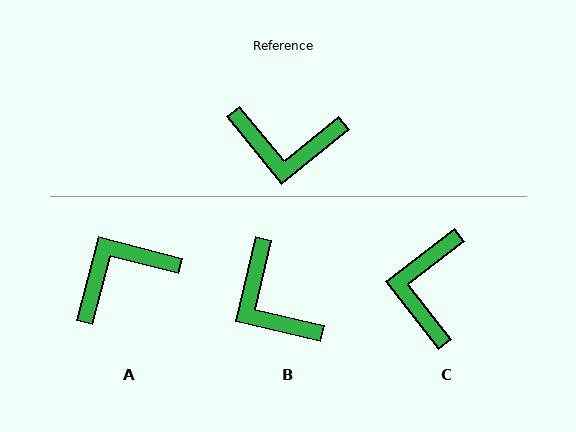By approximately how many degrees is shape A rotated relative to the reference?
Approximately 144 degrees clockwise.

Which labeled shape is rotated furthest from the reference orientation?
A, about 144 degrees away.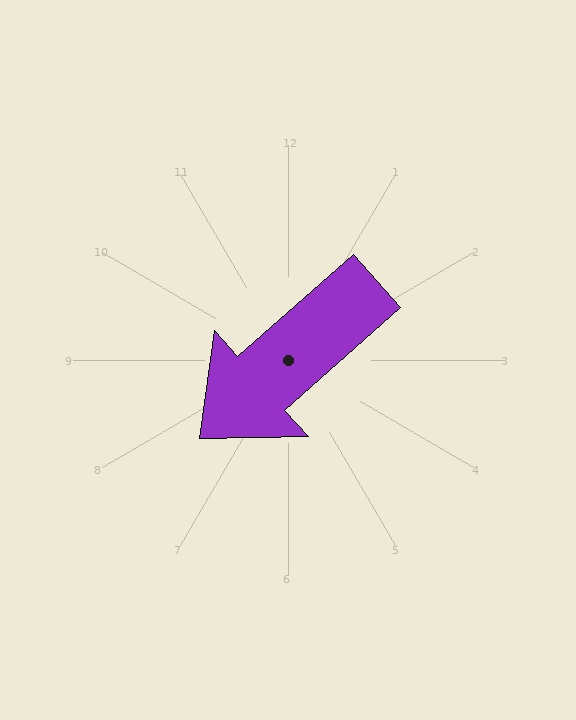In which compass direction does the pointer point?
Southwest.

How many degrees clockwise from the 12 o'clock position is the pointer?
Approximately 228 degrees.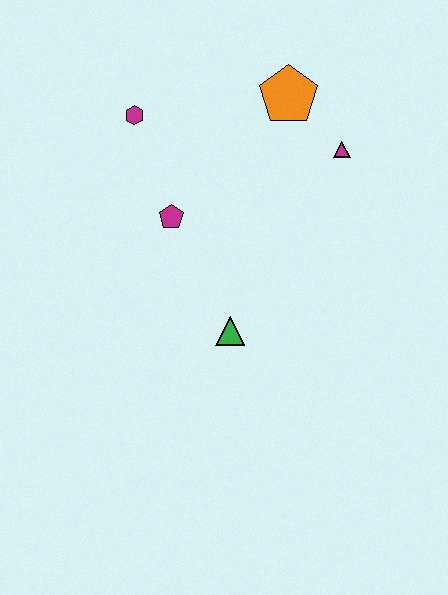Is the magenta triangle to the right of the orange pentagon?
Yes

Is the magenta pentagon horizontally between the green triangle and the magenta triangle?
No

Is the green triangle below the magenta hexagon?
Yes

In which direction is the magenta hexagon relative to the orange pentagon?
The magenta hexagon is to the left of the orange pentagon.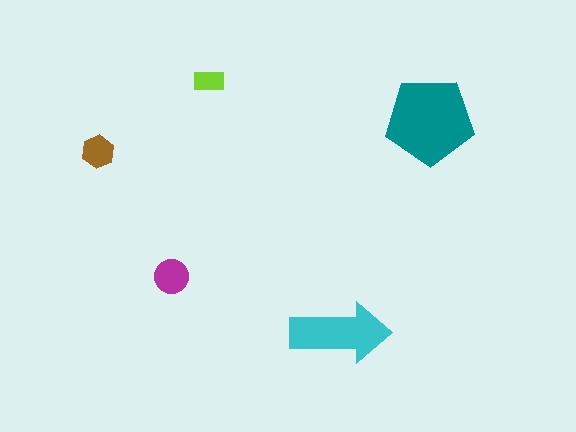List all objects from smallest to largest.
The lime rectangle, the brown hexagon, the magenta circle, the cyan arrow, the teal pentagon.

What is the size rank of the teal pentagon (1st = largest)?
1st.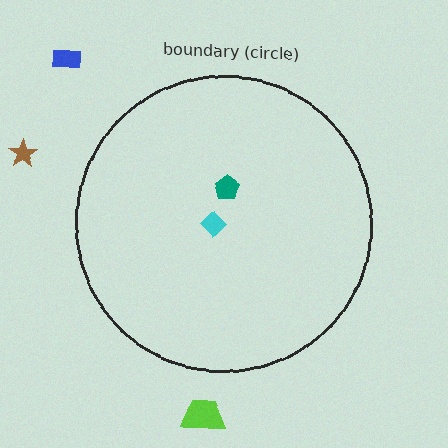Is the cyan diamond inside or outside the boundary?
Inside.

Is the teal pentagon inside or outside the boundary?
Inside.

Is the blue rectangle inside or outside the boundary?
Outside.